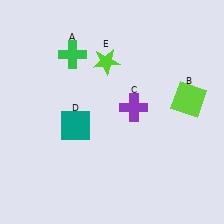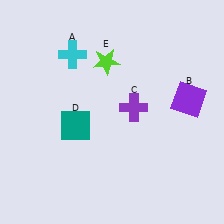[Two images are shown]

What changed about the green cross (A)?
In Image 1, A is green. In Image 2, it changed to cyan.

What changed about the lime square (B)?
In Image 1, B is lime. In Image 2, it changed to purple.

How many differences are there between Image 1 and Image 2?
There are 2 differences between the two images.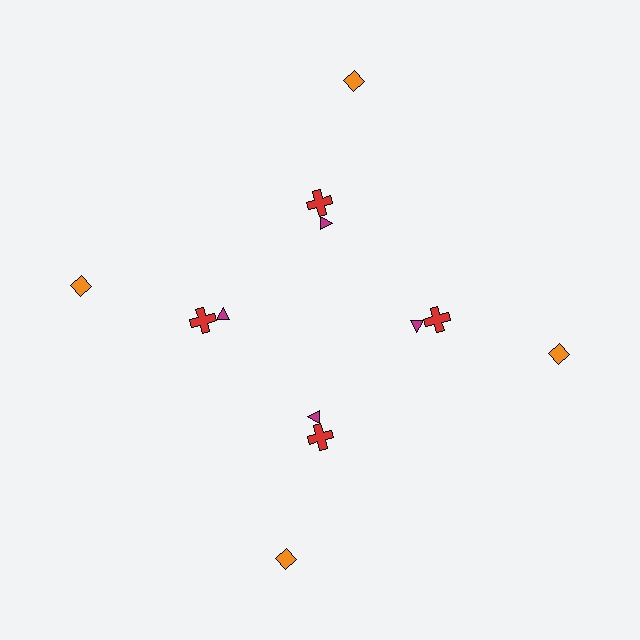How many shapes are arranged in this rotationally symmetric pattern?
There are 12 shapes, arranged in 4 groups of 3.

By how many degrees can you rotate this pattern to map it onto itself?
The pattern maps onto itself every 90 degrees of rotation.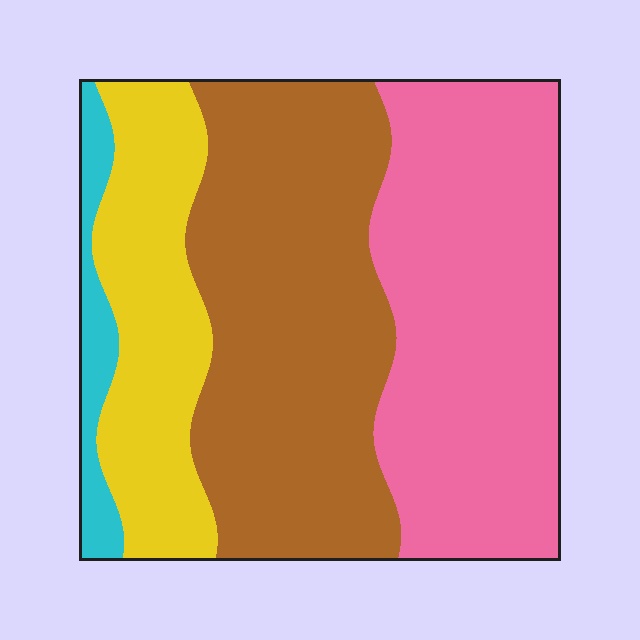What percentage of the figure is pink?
Pink covers 37% of the figure.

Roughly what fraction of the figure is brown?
Brown covers around 40% of the figure.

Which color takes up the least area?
Cyan, at roughly 5%.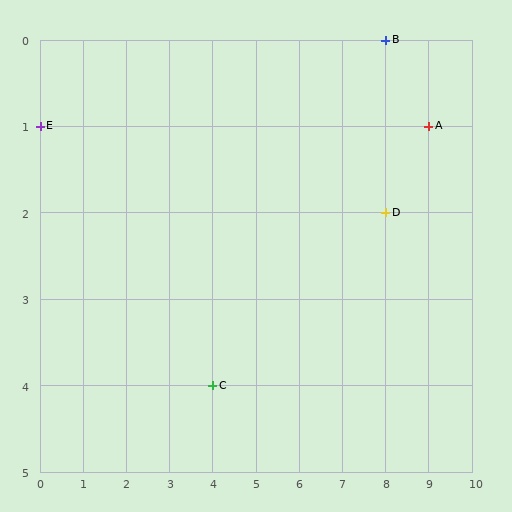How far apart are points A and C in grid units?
Points A and C are 5 columns and 3 rows apart (about 5.8 grid units diagonally).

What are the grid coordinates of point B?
Point B is at grid coordinates (8, 0).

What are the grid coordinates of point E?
Point E is at grid coordinates (0, 1).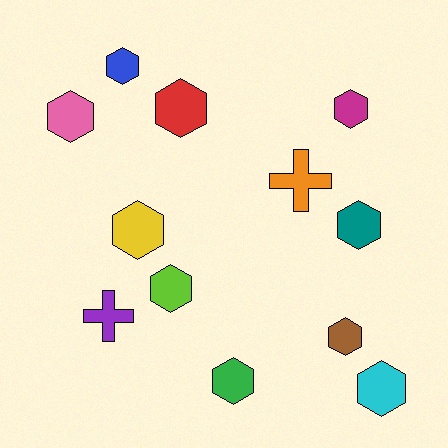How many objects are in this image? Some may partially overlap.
There are 12 objects.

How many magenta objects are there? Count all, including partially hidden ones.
There is 1 magenta object.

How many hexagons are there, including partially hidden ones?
There are 10 hexagons.